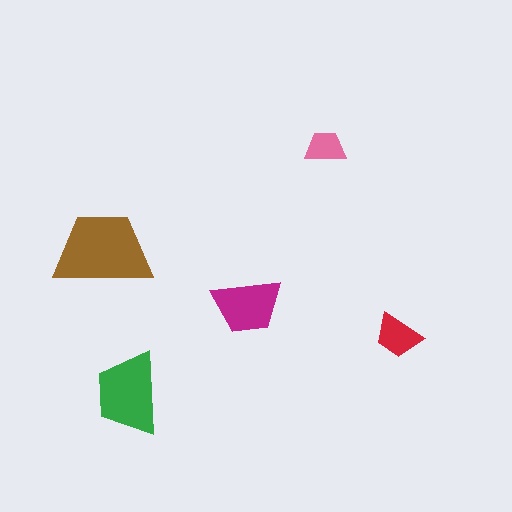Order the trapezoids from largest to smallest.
the brown one, the green one, the magenta one, the red one, the pink one.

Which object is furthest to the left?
The brown trapezoid is leftmost.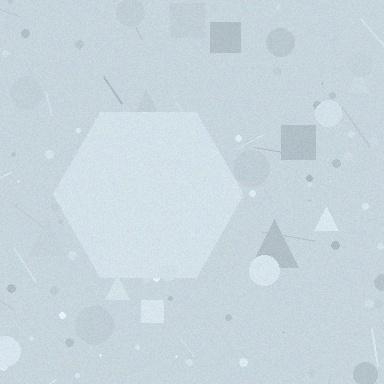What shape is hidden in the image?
A hexagon is hidden in the image.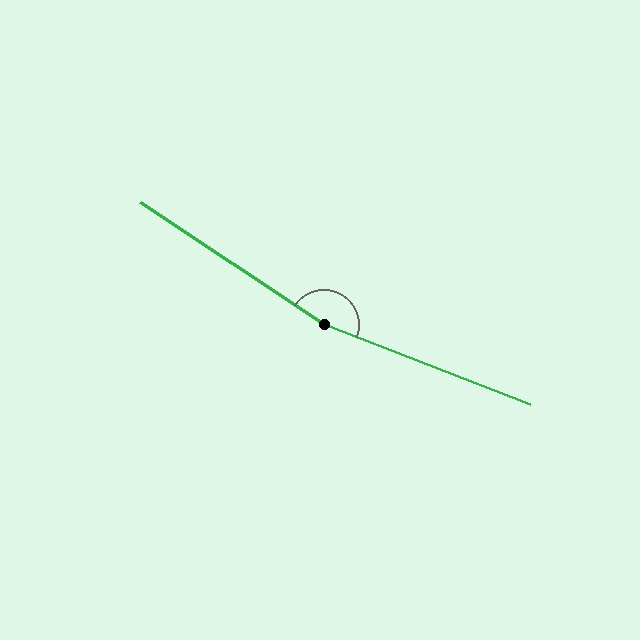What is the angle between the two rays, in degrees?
Approximately 167 degrees.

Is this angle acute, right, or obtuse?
It is obtuse.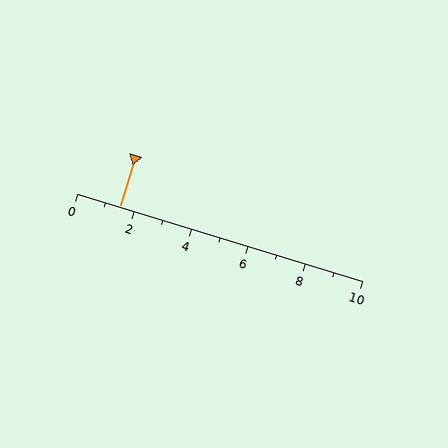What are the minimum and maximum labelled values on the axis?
The axis runs from 0 to 10.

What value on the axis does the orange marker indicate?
The marker indicates approximately 1.5.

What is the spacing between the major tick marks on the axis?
The major ticks are spaced 2 apart.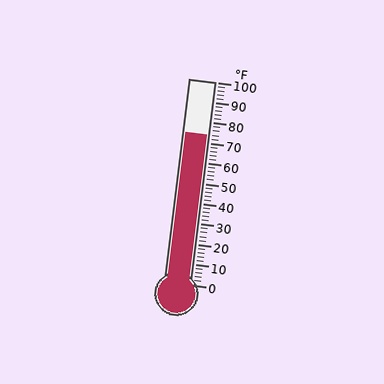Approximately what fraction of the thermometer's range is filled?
The thermometer is filled to approximately 75% of its range.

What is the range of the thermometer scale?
The thermometer scale ranges from 0°F to 100°F.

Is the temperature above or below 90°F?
The temperature is below 90°F.